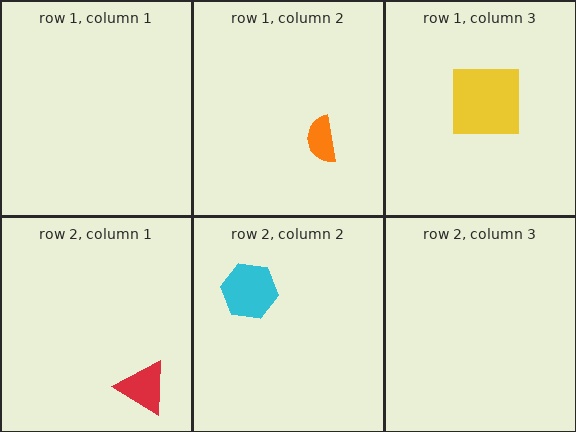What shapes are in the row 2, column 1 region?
The red triangle.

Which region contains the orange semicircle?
The row 1, column 2 region.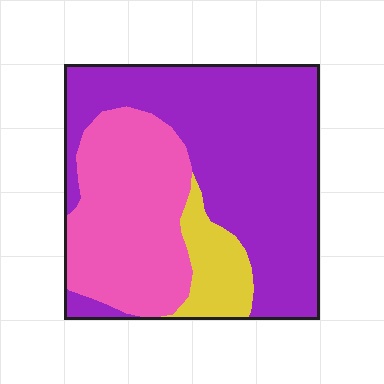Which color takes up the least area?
Yellow, at roughly 10%.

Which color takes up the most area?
Purple, at roughly 55%.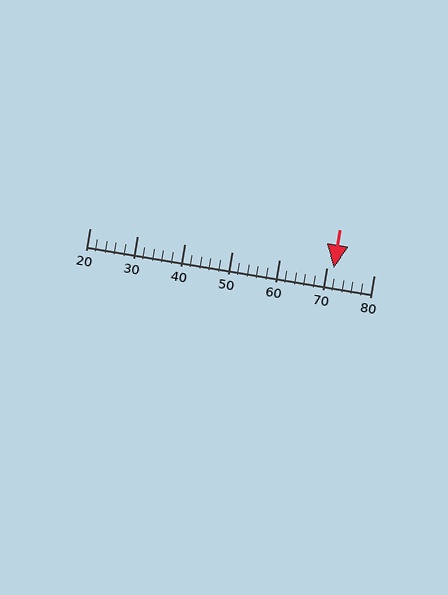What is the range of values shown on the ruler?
The ruler shows values from 20 to 80.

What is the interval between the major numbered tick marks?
The major tick marks are spaced 10 units apart.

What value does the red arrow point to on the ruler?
The red arrow points to approximately 72.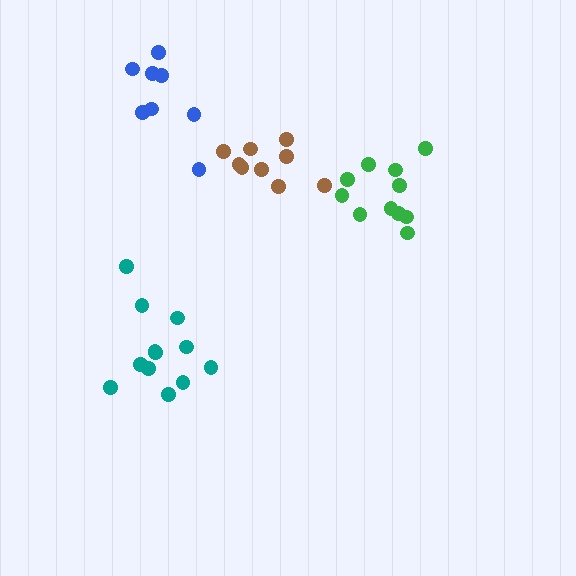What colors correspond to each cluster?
The clusters are colored: brown, blue, teal, green.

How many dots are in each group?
Group 1: 9 dots, Group 2: 8 dots, Group 3: 12 dots, Group 4: 11 dots (40 total).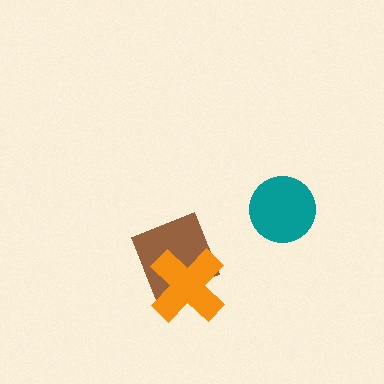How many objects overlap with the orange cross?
1 object overlaps with the orange cross.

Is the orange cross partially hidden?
No, no other shape covers it.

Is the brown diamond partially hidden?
Yes, it is partially covered by another shape.